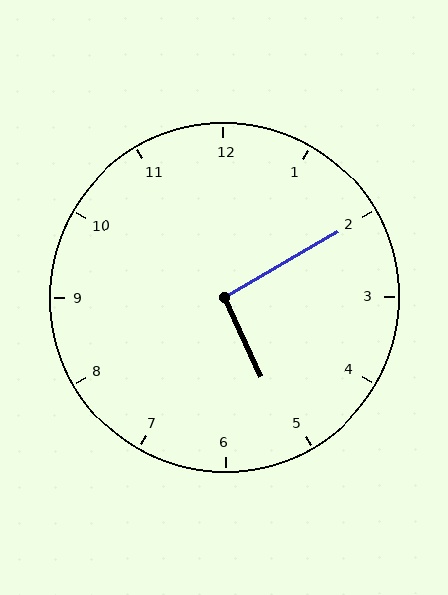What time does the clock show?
5:10.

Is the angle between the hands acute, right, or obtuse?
It is right.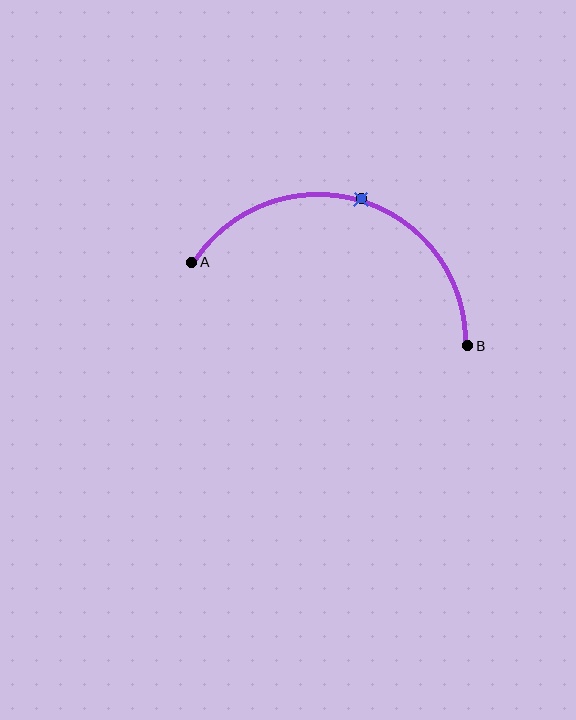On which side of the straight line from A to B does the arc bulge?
The arc bulges above the straight line connecting A and B.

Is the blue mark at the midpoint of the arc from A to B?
Yes. The blue mark lies on the arc at equal arc-length from both A and B — it is the arc midpoint.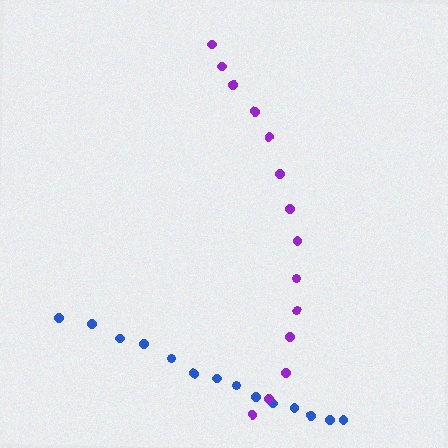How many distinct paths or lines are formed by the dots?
There are 2 distinct paths.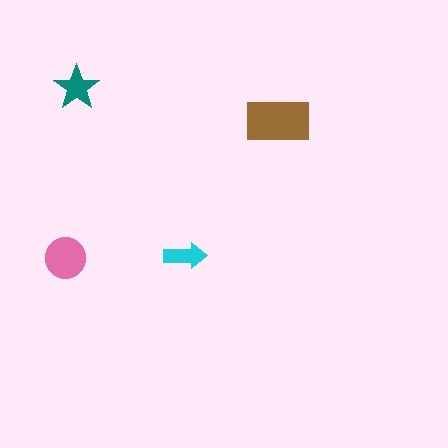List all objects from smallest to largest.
The cyan arrow, the teal star, the pink circle, the brown rectangle.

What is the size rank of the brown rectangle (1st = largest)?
1st.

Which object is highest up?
The teal star is topmost.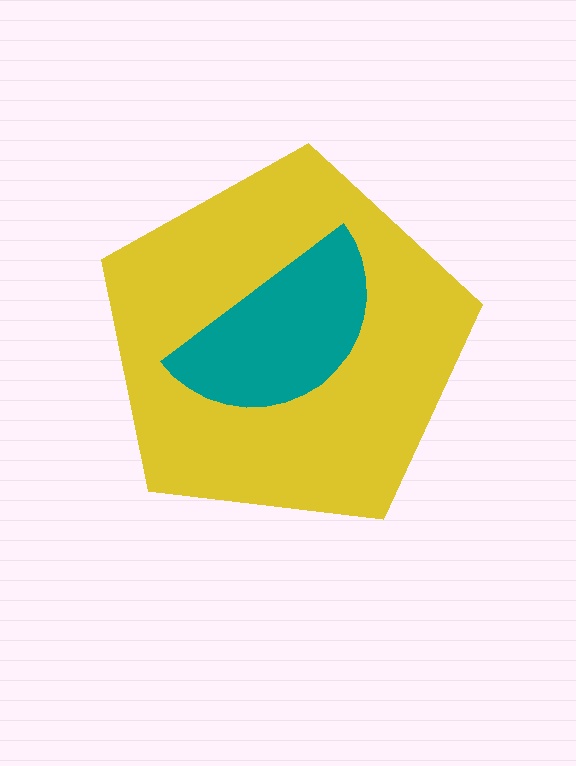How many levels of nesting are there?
2.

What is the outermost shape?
The yellow pentagon.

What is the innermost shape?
The teal semicircle.